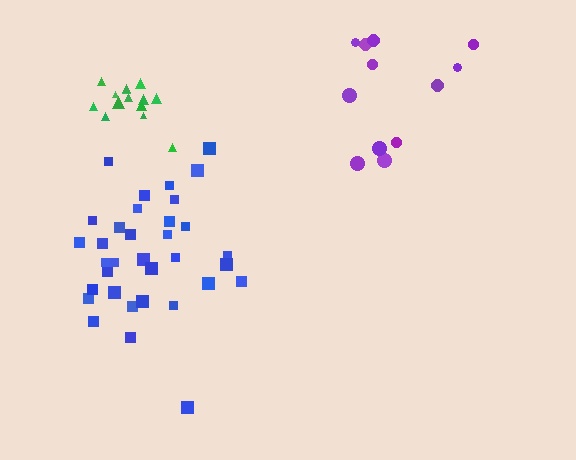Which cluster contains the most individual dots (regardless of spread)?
Blue (34).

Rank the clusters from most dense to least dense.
green, blue, purple.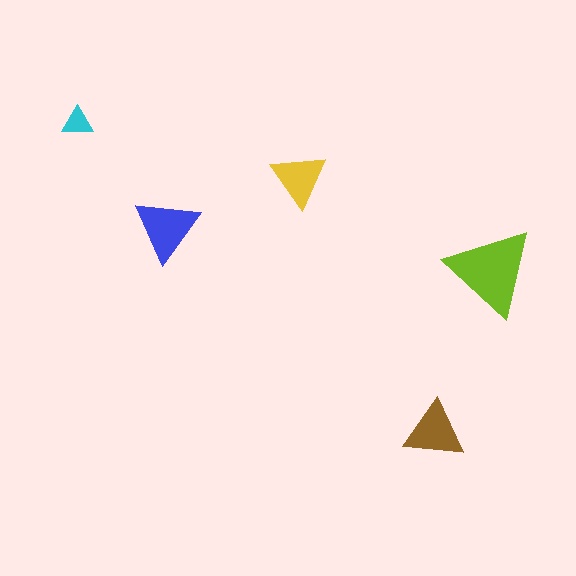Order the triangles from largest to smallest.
the lime one, the blue one, the brown one, the yellow one, the cyan one.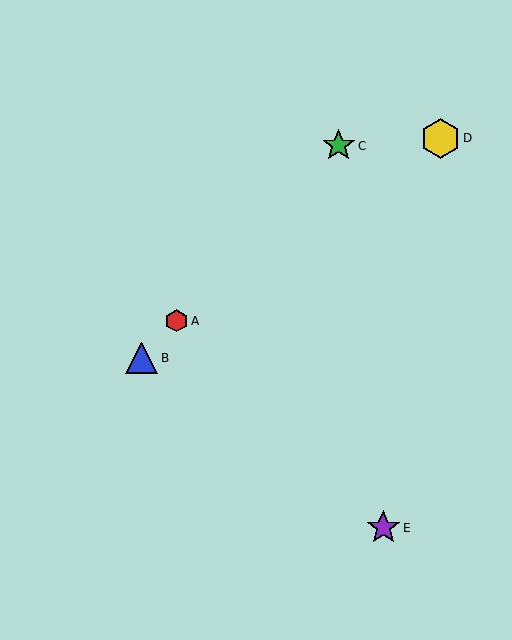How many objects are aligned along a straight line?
3 objects (A, B, C) are aligned along a straight line.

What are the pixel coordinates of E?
Object E is at (383, 528).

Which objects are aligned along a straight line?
Objects A, B, C are aligned along a straight line.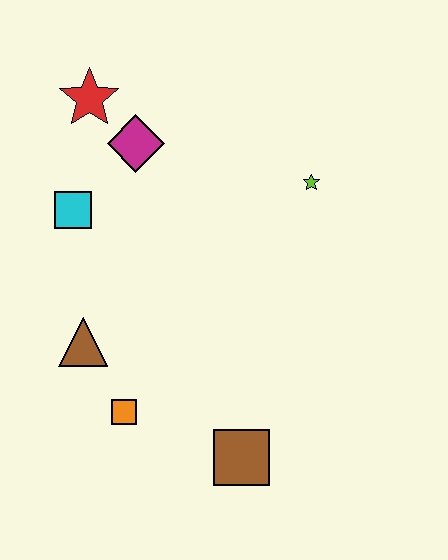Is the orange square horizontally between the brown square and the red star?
Yes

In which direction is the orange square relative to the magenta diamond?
The orange square is below the magenta diamond.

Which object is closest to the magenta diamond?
The red star is closest to the magenta diamond.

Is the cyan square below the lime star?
Yes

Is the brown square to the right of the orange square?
Yes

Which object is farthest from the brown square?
The red star is farthest from the brown square.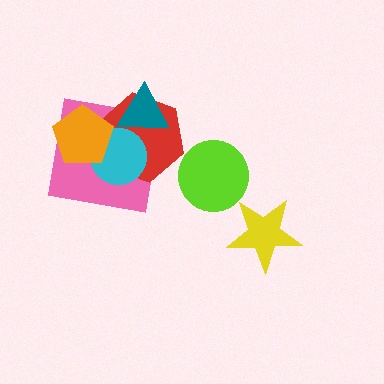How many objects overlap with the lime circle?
0 objects overlap with the lime circle.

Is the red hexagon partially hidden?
Yes, it is partially covered by another shape.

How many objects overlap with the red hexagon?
4 objects overlap with the red hexagon.